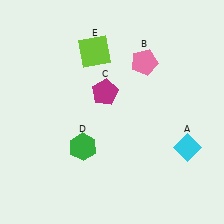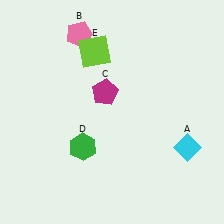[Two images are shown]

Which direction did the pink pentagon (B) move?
The pink pentagon (B) moved left.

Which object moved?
The pink pentagon (B) moved left.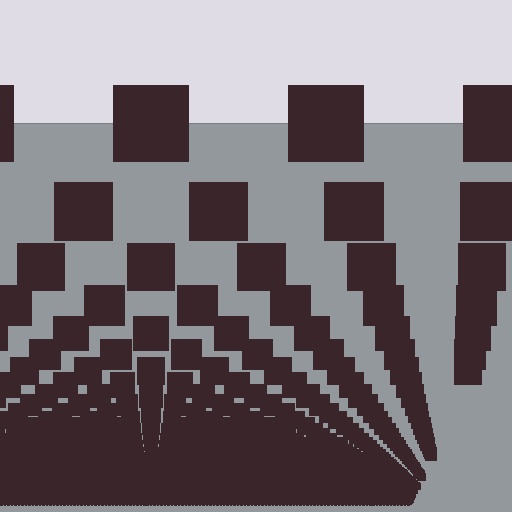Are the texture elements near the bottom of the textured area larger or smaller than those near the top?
Smaller. The gradient is inverted — elements near the bottom are smaller and denser.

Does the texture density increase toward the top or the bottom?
Density increases toward the bottom.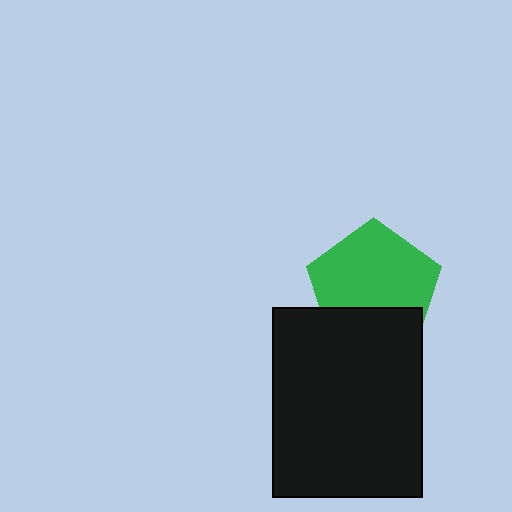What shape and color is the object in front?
The object in front is a black rectangle.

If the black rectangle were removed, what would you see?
You would see the complete green pentagon.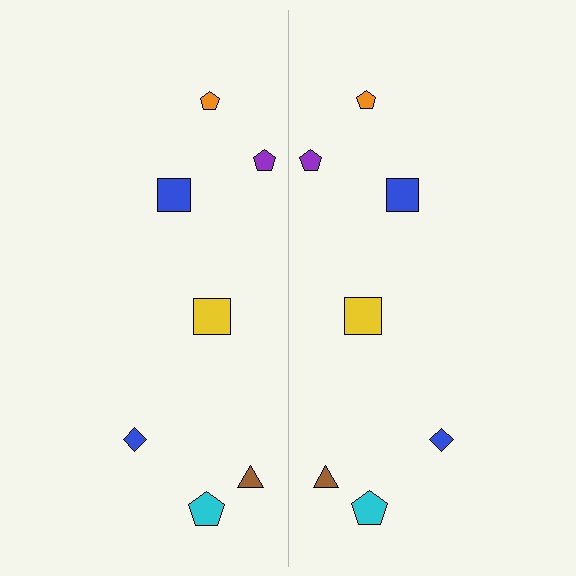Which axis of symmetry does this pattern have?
The pattern has a vertical axis of symmetry running through the center of the image.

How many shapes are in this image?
There are 14 shapes in this image.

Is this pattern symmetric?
Yes, this pattern has bilateral (reflection) symmetry.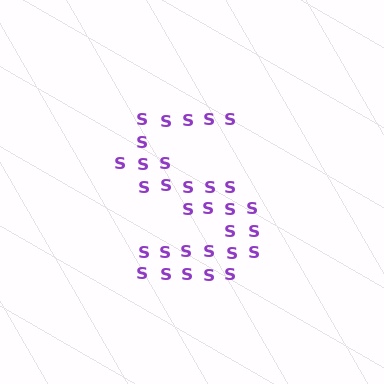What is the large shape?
The large shape is the letter S.